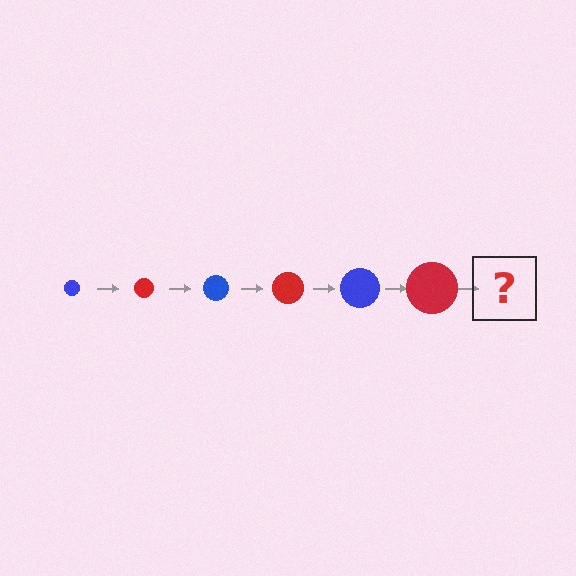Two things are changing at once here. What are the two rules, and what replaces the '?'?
The two rules are that the circle grows larger each step and the color cycles through blue and red. The '?' should be a blue circle, larger than the previous one.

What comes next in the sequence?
The next element should be a blue circle, larger than the previous one.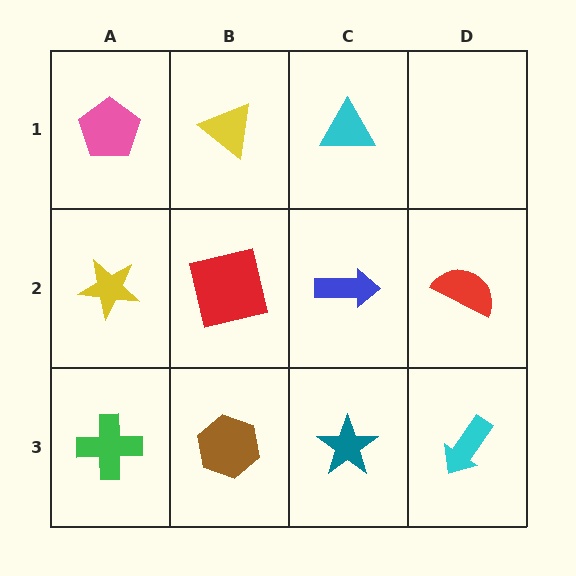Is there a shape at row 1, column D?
No, that cell is empty.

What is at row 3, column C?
A teal star.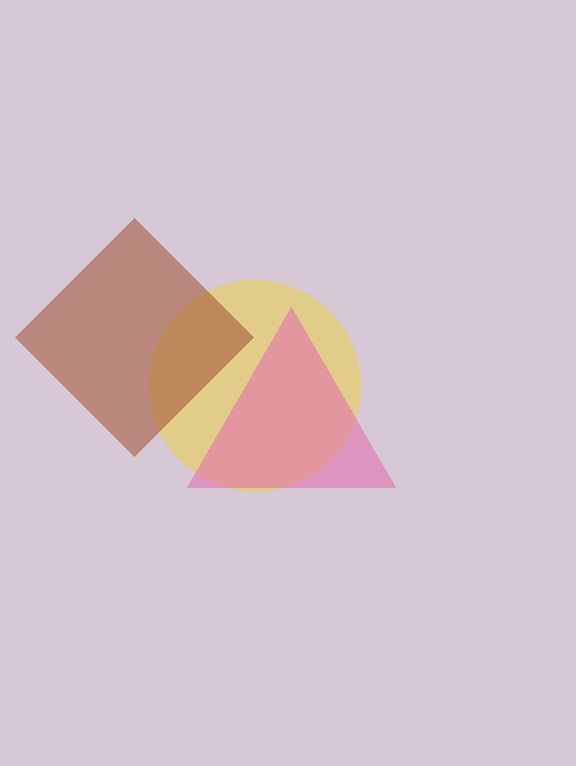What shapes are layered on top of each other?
The layered shapes are: a yellow circle, a pink triangle, a brown diamond.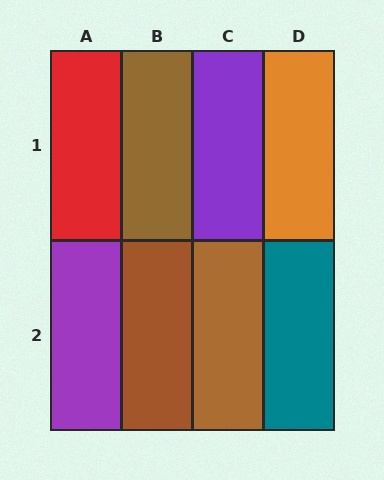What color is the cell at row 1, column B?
Brown.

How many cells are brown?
3 cells are brown.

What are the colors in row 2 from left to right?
Purple, brown, brown, teal.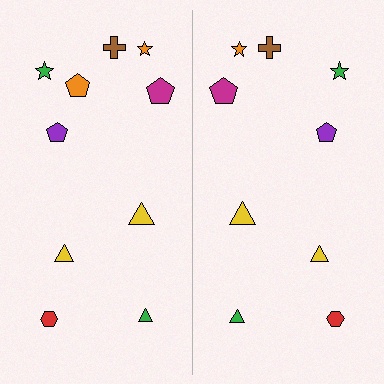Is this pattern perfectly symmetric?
No, the pattern is not perfectly symmetric. A orange pentagon is missing from the right side.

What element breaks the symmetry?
A orange pentagon is missing from the right side.